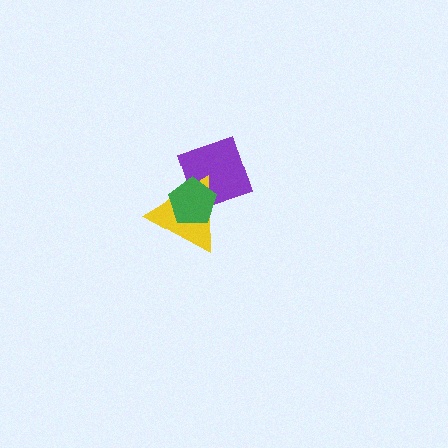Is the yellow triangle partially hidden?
Yes, it is partially covered by another shape.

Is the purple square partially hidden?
Yes, it is partially covered by another shape.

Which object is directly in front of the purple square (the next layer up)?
The yellow triangle is directly in front of the purple square.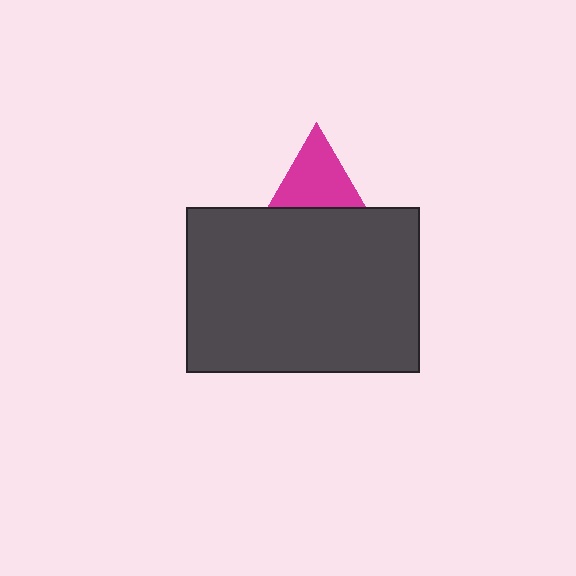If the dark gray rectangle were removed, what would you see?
You would see the complete magenta triangle.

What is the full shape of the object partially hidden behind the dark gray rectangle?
The partially hidden object is a magenta triangle.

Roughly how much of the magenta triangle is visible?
About half of it is visible (roughly 53%).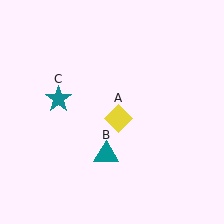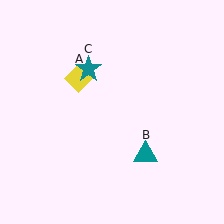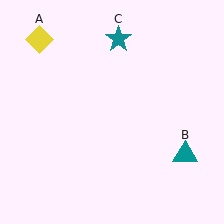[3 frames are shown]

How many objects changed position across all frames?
3 objects changed position: yellow diamond (object A), teal triangle (object B), teal star (object C).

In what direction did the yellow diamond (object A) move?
The yellow diamond (object A) moved up and to the left.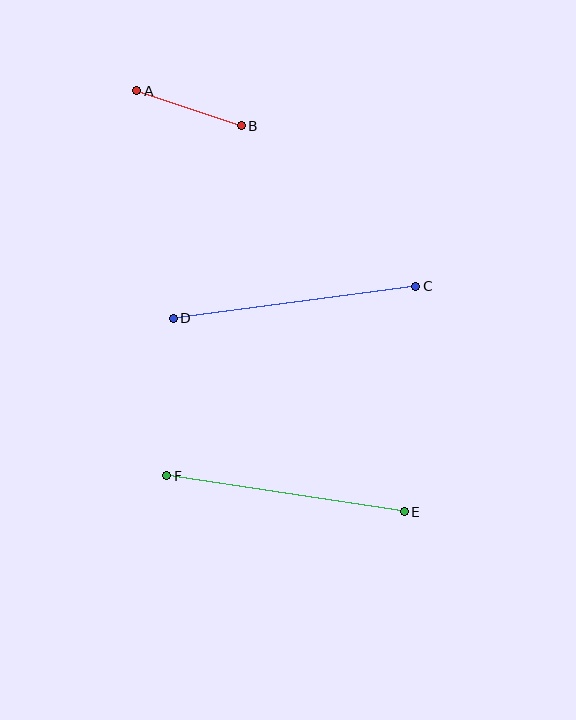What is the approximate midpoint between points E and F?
The midpoint is at approximately (285, 494) pixels.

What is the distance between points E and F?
The distance is approximately 240 pixels.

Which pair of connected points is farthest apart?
Points C and D are farthest apart.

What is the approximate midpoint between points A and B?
The midpoint is at approximately (189, 108) pixels.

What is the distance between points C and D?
The distance is approximately 245 pixels.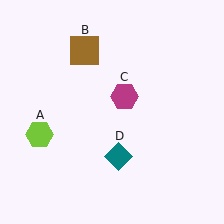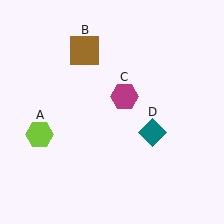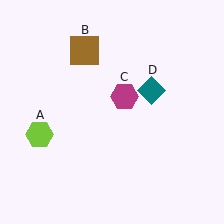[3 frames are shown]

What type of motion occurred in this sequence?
The teal diamond (object D) rotated counterclockwise around the center of the scene.